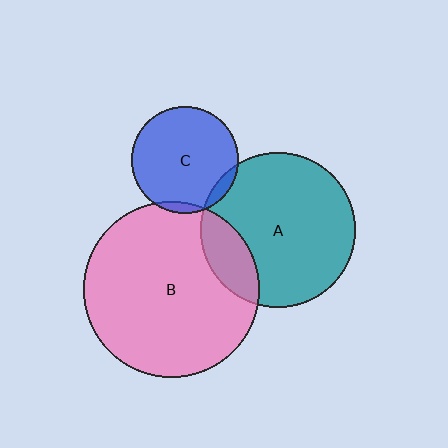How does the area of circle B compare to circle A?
Approximately 1.3 times.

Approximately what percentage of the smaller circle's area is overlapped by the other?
Approximately 5%.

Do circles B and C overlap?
Yes.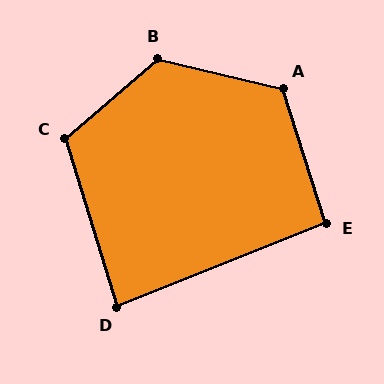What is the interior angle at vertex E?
Approximately 94 degrees (approximately right).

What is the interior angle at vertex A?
Approximately 121 degrees (obtuse).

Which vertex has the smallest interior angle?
D, at approximately 85 degrees.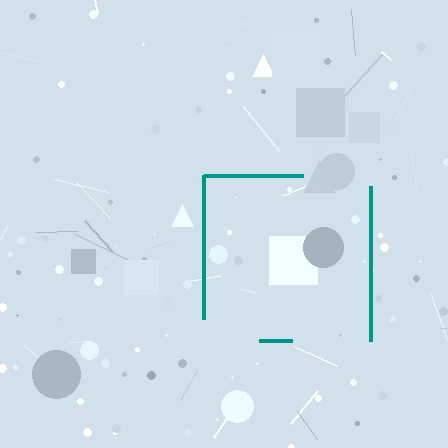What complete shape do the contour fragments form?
The contour fragments form a square.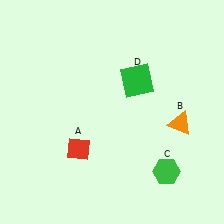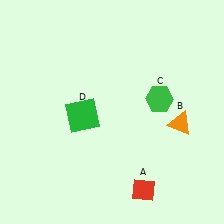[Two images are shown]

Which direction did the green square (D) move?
The green square (D) moved left.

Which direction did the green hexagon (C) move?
The green hexagon (C) moved up.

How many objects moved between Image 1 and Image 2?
3 objects moved between the two images.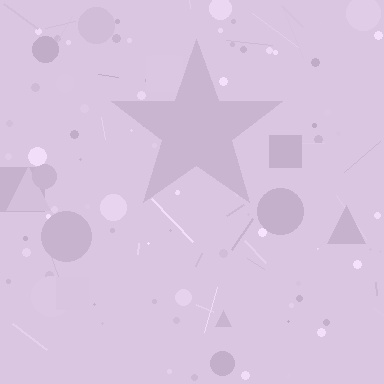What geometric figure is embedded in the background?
A star is embedded in the background.